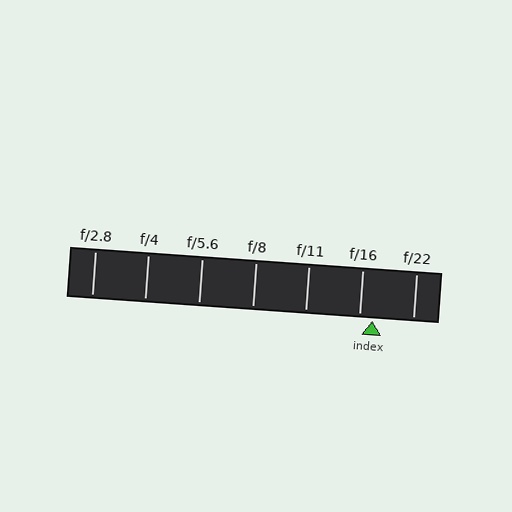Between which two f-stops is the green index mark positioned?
The index mark is between f/16 and f/22.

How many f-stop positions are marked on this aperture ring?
There are 7 f-stop positions marked.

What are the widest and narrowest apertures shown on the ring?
The widest aperture shown is f/2.8 and the narrowest is f/22.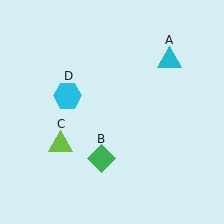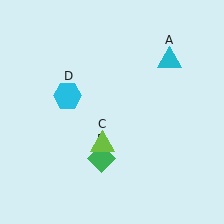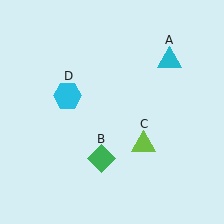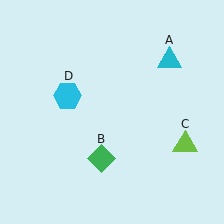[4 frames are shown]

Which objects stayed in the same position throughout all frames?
Cyan triangle (object A) and green diamond (object B) and cyan hexagon (object D) remained stationary.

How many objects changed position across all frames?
1 object changed position: lime triangle (object C).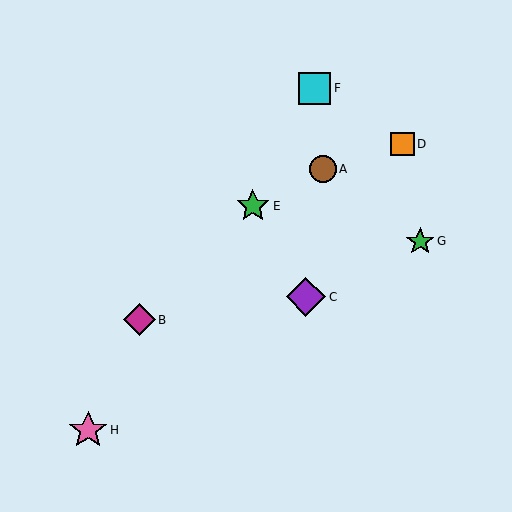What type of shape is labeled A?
Shape A is a brown circle.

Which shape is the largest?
The purple diamond (labeled C) is the largest.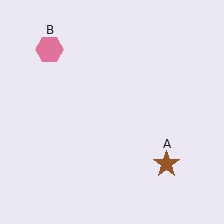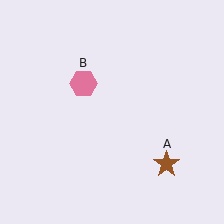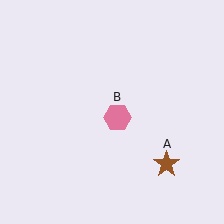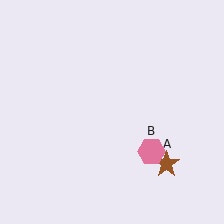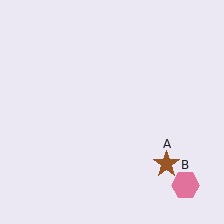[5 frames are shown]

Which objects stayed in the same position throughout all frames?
Brown star (object A) remained stationary.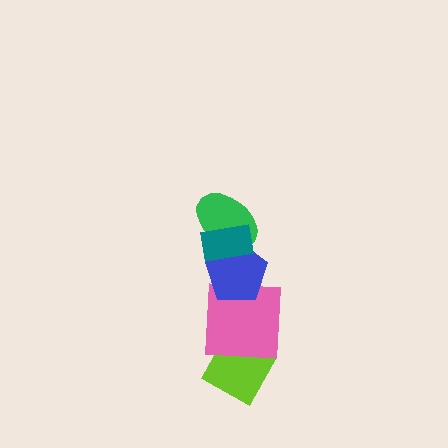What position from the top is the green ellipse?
The green ellipse is 2nd from the top.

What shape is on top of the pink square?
The blue pentagon is on top of the pink square.